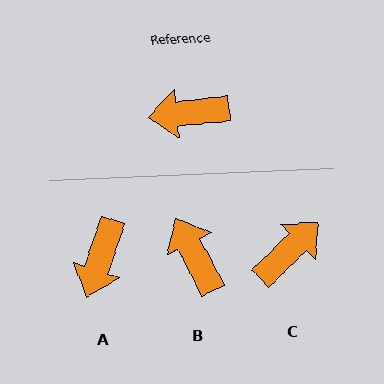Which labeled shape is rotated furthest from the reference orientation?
C, about 141 degrees away.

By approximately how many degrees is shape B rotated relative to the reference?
Approximately 69 degrees clockwise.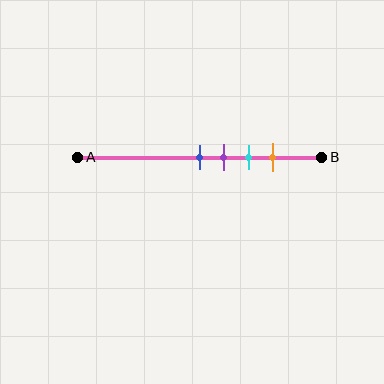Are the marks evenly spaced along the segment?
Yes, the marks are approximately evenly spaced.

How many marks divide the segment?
There are 4 marks dividing the segment.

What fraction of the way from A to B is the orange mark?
The orange mark is approximately 80% (0.8) of the way from A to B.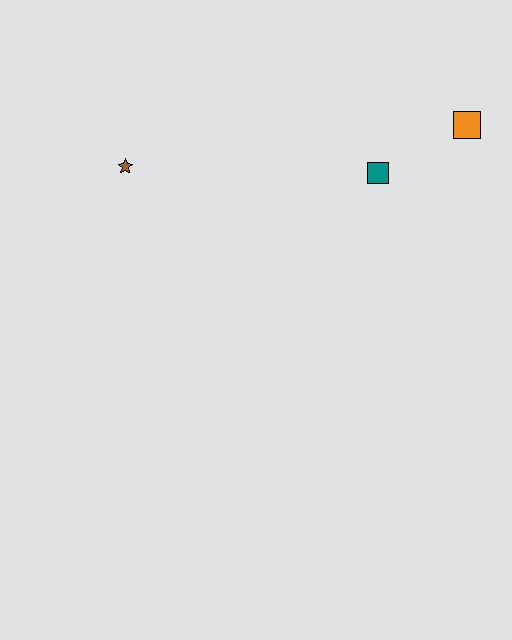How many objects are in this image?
There are 3 objects.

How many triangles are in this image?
There are no triangles.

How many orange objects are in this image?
There is 1 orange object.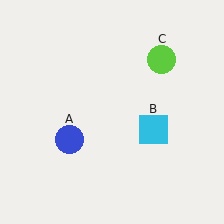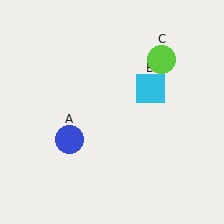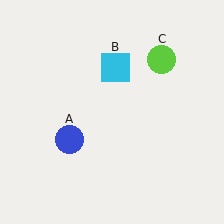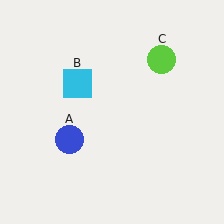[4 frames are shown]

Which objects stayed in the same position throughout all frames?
Blue circle (object A) and lime circle (object C) remained stationary.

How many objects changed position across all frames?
1 object changed position: cyan square (object B).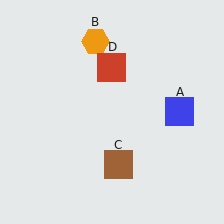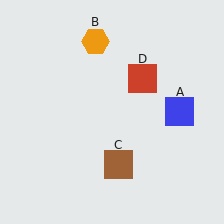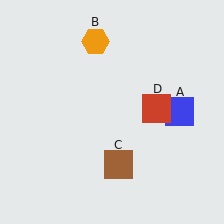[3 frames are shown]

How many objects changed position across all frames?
1 object changed position: red square (object D).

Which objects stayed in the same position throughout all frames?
Blue square (object A) and orange hexagon (object B) and brown square (object C) remained stationary.